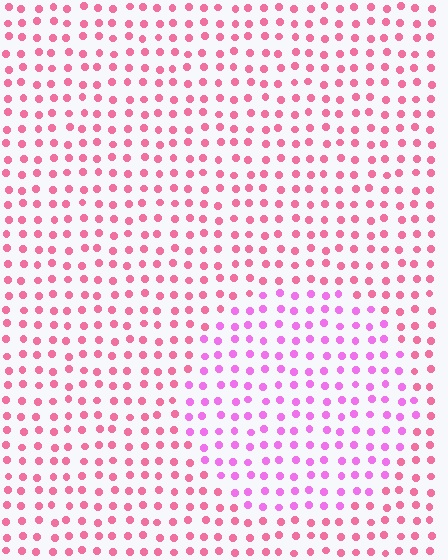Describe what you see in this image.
The image is filled with small pink elements in a uniform arrangement. A circle-shaped region is visible where the elements are tinted to a slightly different hue, forming a subtle color boundary.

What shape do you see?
I see a circle.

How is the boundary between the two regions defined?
The boundary is defined purely by a slight shift in hue (about 36 degrees). Spacing, size, and orientation are identical on both sides.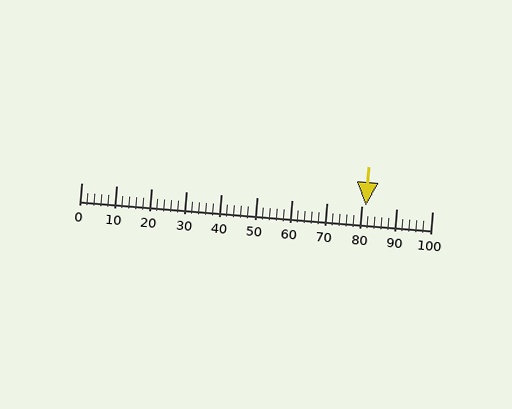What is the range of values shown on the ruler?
The ruler shows values from 0 to 100.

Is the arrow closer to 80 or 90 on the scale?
The arrow is closer to 80.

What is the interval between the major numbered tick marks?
The major tick marks are spaced 10 units apart.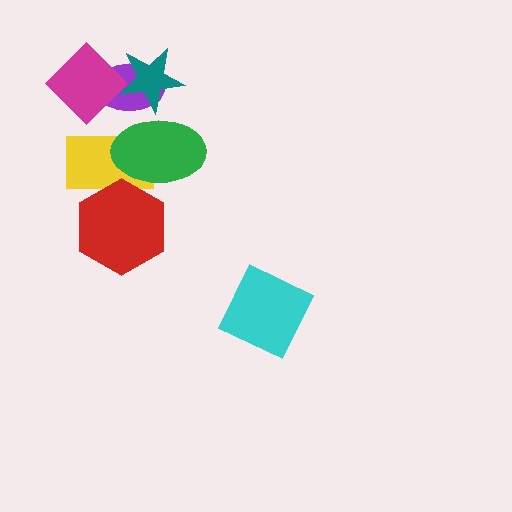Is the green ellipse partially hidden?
Yes, it is partially covered by another shape.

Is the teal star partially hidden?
Yes, it is partially covered by another shape.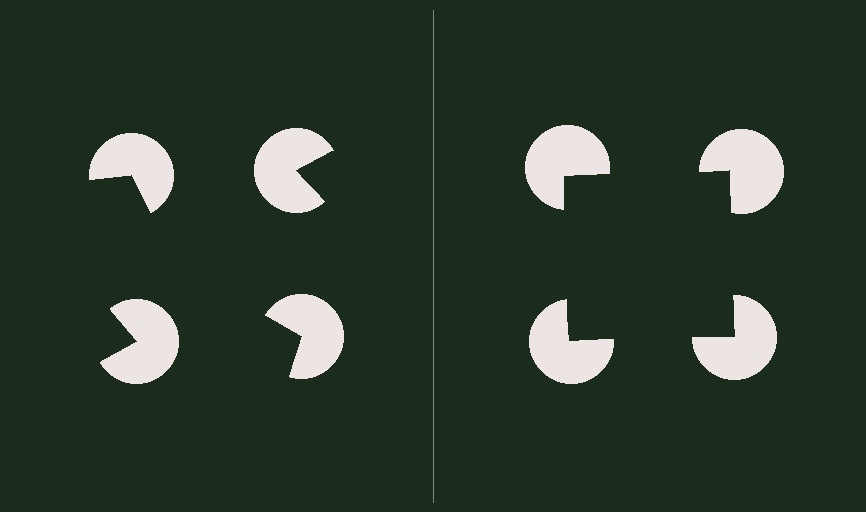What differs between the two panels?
The pac-man discs are positioned identically on both sides; only the wedge orientations differ. On the right they align to a square; on the left they are misaligned.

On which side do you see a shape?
An illusory square appears on the right side. On the left side the wedge cuts are rotated, so no coherent shape forms.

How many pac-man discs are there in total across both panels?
8 — 4 on each side.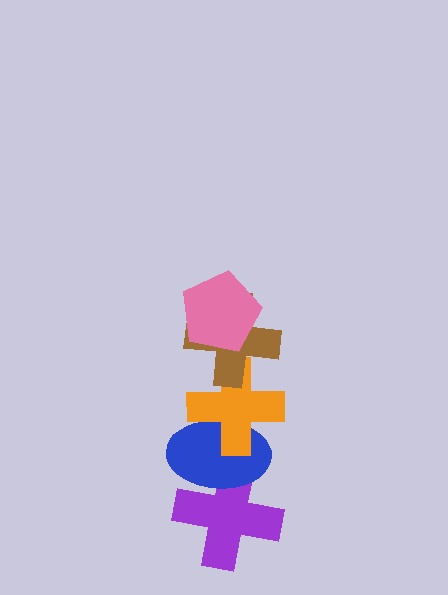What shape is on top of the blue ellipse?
The orange cross is on top of the blue ellipse.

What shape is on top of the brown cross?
The pink pentagon is on top of the brown cross.